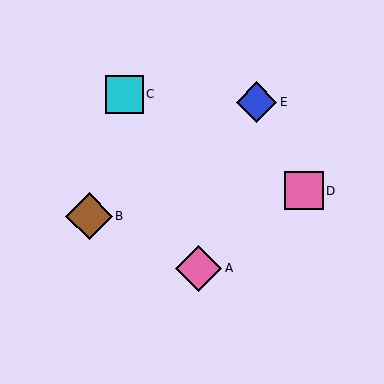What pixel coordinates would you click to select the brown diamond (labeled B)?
Click at (89, 216) to select the brown diamond B.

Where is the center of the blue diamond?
The center of the blue diamond is at (256, 102).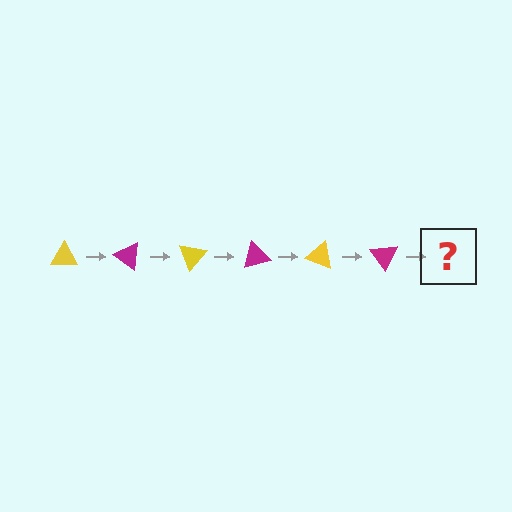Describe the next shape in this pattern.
It should be a yellow triangle, rotated 210 degrees from the start.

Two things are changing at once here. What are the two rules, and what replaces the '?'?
The two rules are that it rotates 35 degrees each step and the color cycles through yellow and magenta. The '?' should be a yellow triangle, rotated 210 degrees from the start.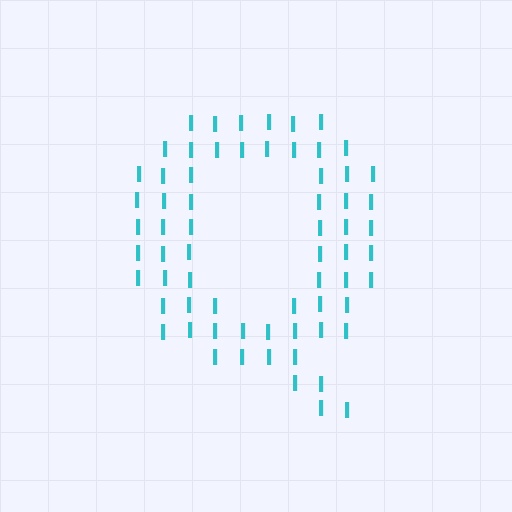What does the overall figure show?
The overall figure shows the letter Q.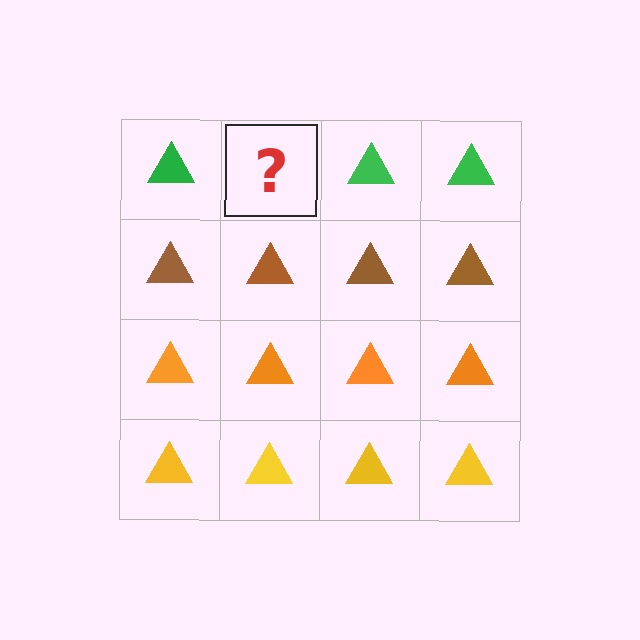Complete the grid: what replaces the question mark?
The question mark should be replaced with a green triangle.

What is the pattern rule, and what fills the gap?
The rule is that each row has a consistent color. The gap should be filled with a green triangle.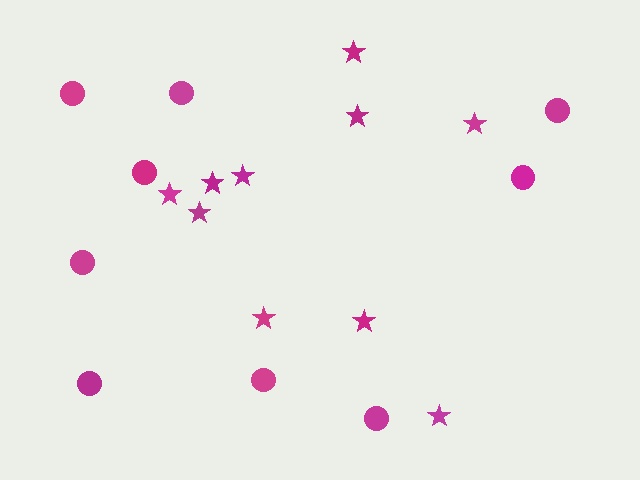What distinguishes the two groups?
There are 2 groups: one group of circles (9) and one group of stars (10).